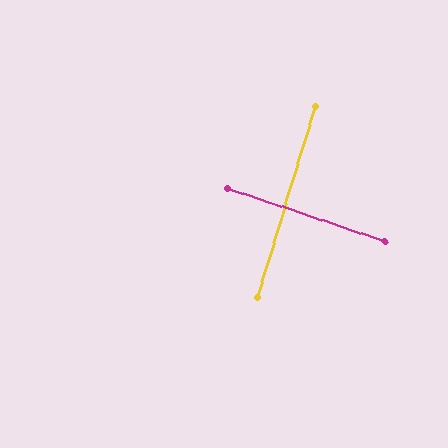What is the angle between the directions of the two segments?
Approximately 88 degrees.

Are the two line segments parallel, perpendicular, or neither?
Perpendicular — they meet at approximately 88°.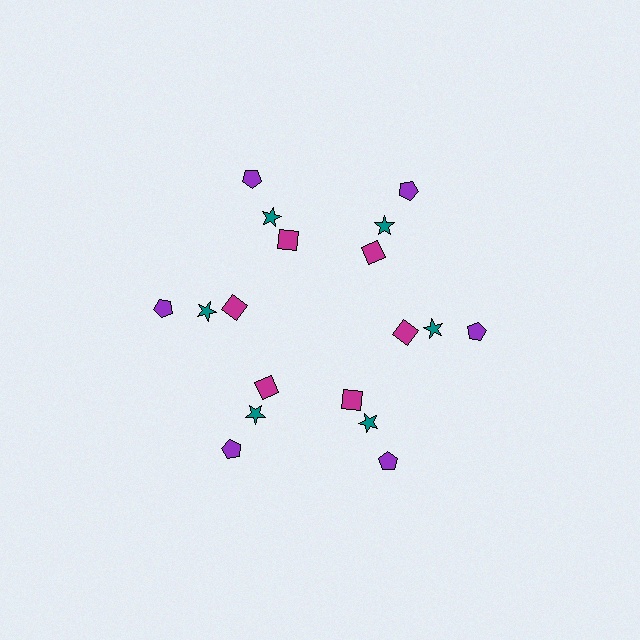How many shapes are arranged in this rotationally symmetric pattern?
There are 18 shapes, arranged in 6 groups of 3.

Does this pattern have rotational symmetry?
Yes, this pattern has 6-fold rotational symmetry. It looks the same after rotating 60 degrees around the center.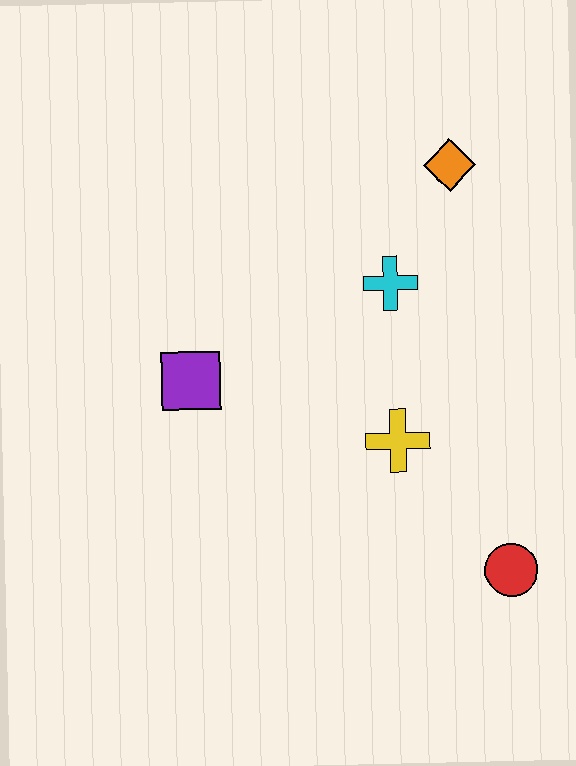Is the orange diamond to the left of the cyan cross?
No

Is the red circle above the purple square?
No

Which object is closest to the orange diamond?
The cyan cross is closest to the orange diamond.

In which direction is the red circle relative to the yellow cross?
The red circle is below the yellow cross.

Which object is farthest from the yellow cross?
The orange diamond is farthest from the yellow cross.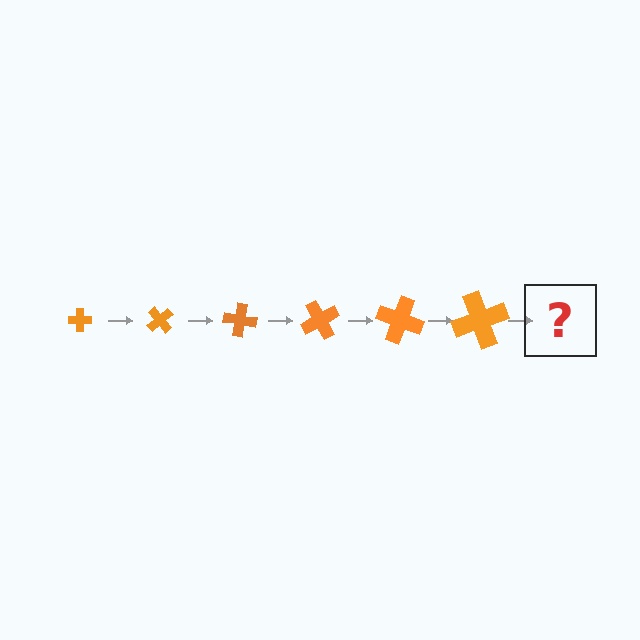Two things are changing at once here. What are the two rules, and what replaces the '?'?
The two rules are that the cross grows larger each step and it rotates 50 degrees each step. The '?' should be a cross, larger than the previous one and rotated 300 degrees from the start.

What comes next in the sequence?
The next element should be a cross, larger than the previous one and rotated 300 degrees from the start.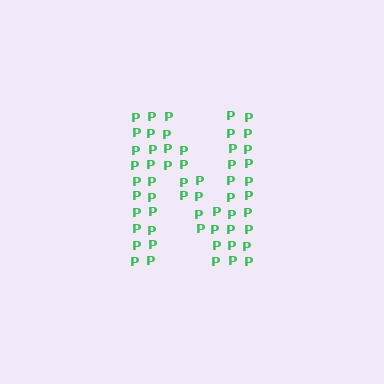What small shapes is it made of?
It is made of small letter P's.